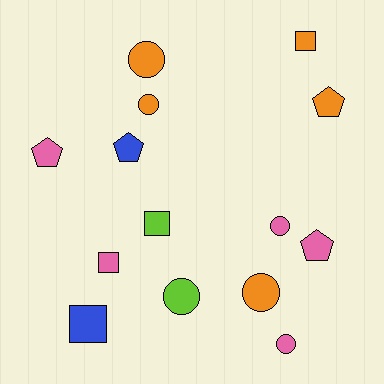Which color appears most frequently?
Orange, with 5 objects.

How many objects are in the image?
There are 14 objects.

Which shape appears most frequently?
Circle, with 6 objects.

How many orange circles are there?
There are 3 orange circles.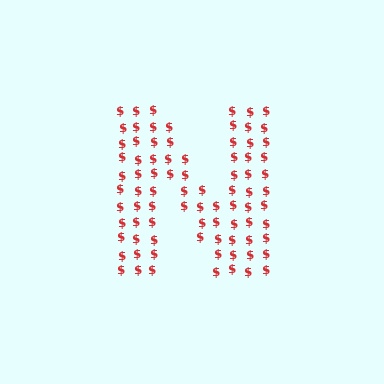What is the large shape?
The large shape is the letter N.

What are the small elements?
The small elements are dollar signs.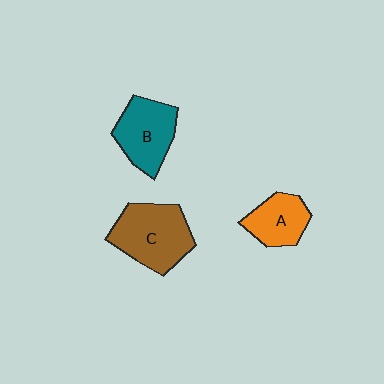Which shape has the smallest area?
Shape A (orange).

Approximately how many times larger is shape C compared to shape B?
Approximately 1.2 times.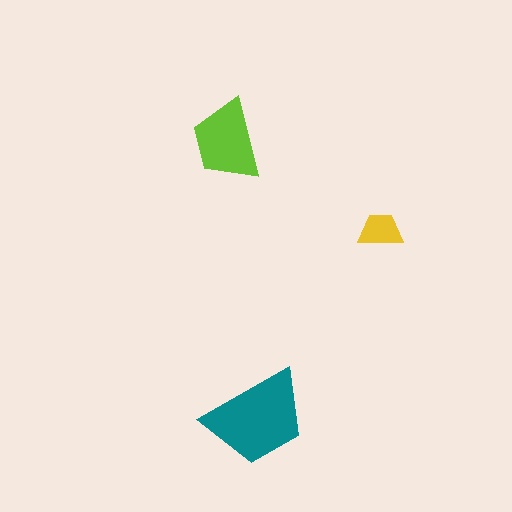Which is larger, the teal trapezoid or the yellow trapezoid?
The teal one.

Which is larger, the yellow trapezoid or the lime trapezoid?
The lime one.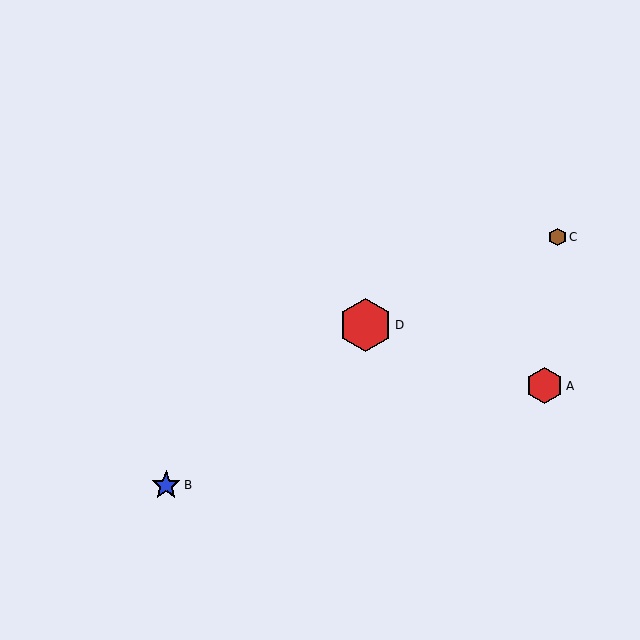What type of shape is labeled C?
Shape C is a brown hexagon.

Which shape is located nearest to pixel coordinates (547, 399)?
The red hexagon (labeled A) at (545, 386) is nearest to that location.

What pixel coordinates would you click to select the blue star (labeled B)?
Click at (166, 485) to select the blue star B.